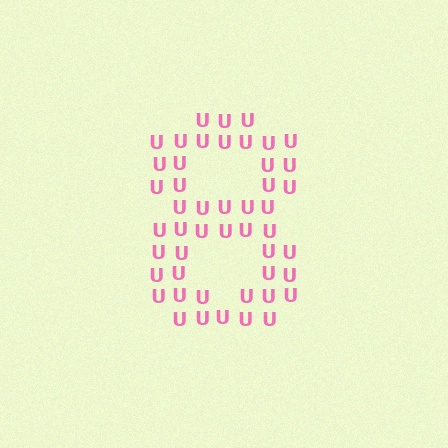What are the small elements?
The small elements are letter U's.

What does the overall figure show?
The overall figure shows the digit 8.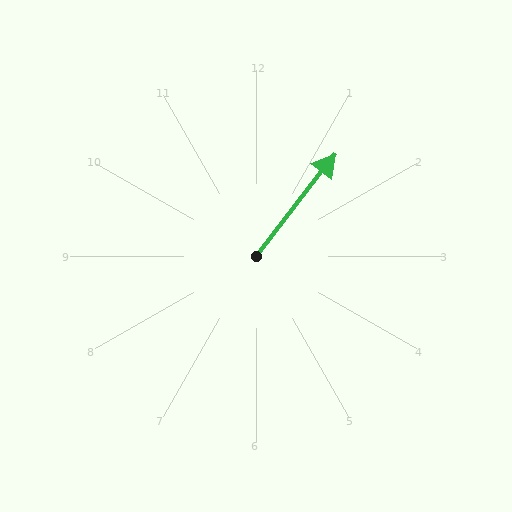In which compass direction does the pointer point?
Northeast.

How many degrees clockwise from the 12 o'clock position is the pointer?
Approximately 38 degrees.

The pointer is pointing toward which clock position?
Roughly 1 o'clock.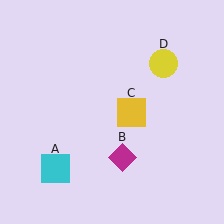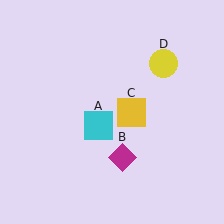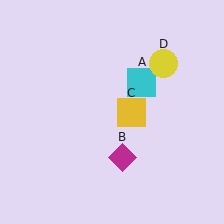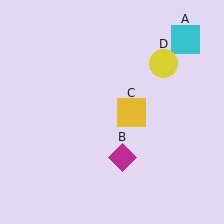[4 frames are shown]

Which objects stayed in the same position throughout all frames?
Magenta diamond (object B) and yellow square (object C) and yellow circle (object D) remained stationary.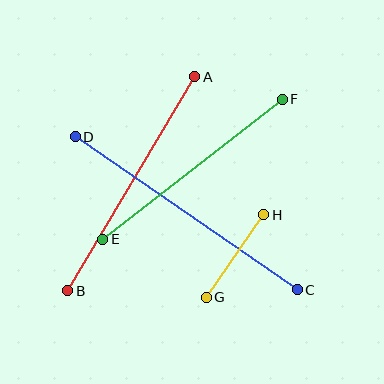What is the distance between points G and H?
The distance is approximately 100 pixels.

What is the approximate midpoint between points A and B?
The midpoint is at approximately (131, 184) pixels.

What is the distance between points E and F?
The distance is approximately 228 pixels.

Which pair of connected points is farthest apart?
Points C and D are farthest apart.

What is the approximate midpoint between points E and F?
The midpoint is at approximately (193, 169) pixels.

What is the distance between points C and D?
The distance is approximately 270 pixels.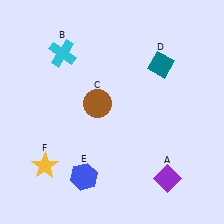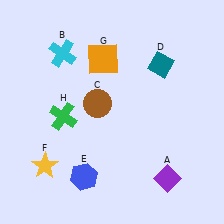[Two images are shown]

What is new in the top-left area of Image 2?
An orange square (G) was added in the top-left area of Image 2.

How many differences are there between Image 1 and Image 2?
There are 2 differences between the two images.